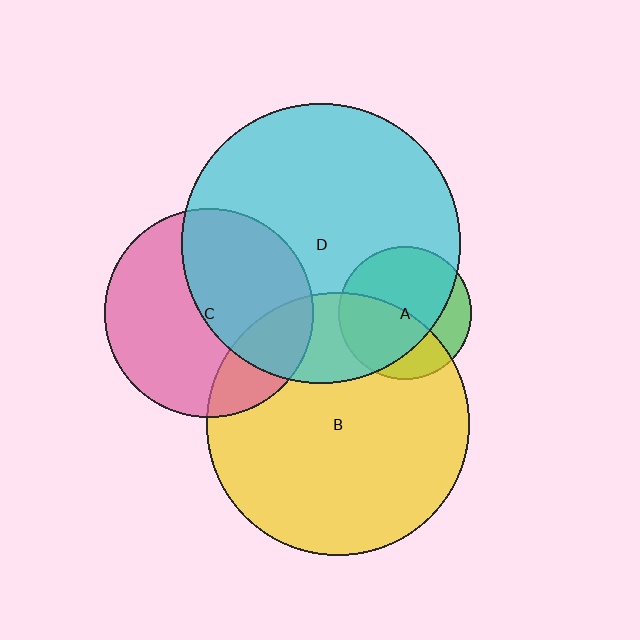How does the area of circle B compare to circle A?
Approximately 3.9 times.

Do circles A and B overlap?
Yes.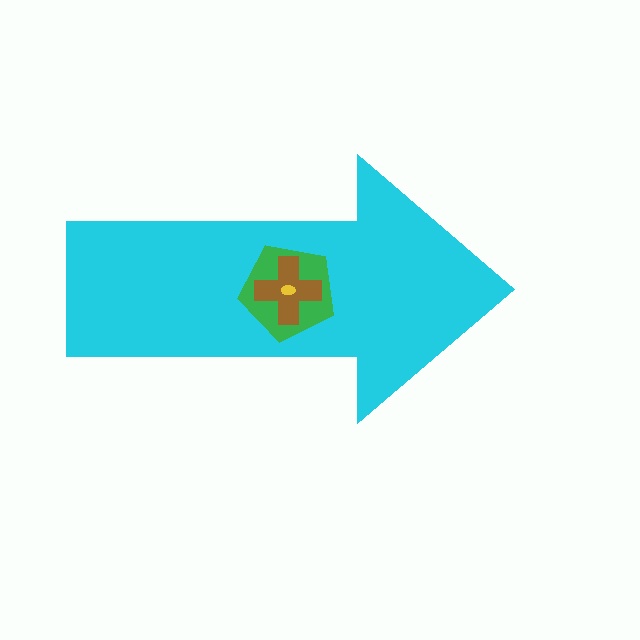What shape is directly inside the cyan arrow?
The green pentagon.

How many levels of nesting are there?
4.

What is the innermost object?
The yellow ellipse.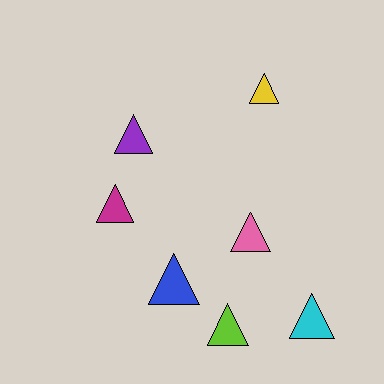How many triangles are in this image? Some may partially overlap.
There are 7 triangles.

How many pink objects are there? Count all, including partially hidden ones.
There is 1 pink object.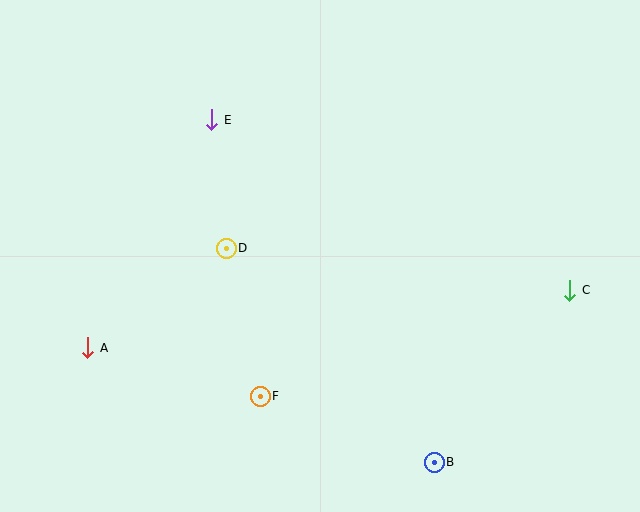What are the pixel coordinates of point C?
Point C is at (570, 290).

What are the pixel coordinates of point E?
Point E is at (212, 120).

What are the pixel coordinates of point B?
Point B is at (434, 462).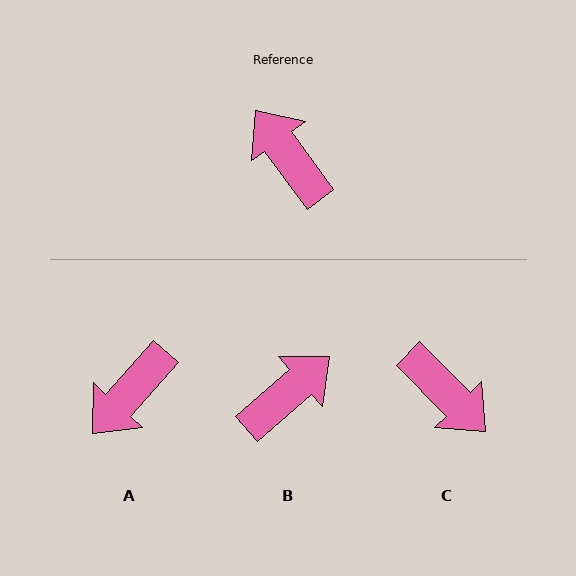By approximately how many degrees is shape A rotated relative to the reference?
Approximately 102 degrees counter-clockwise.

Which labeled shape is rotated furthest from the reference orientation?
C, about 171 degrees away.